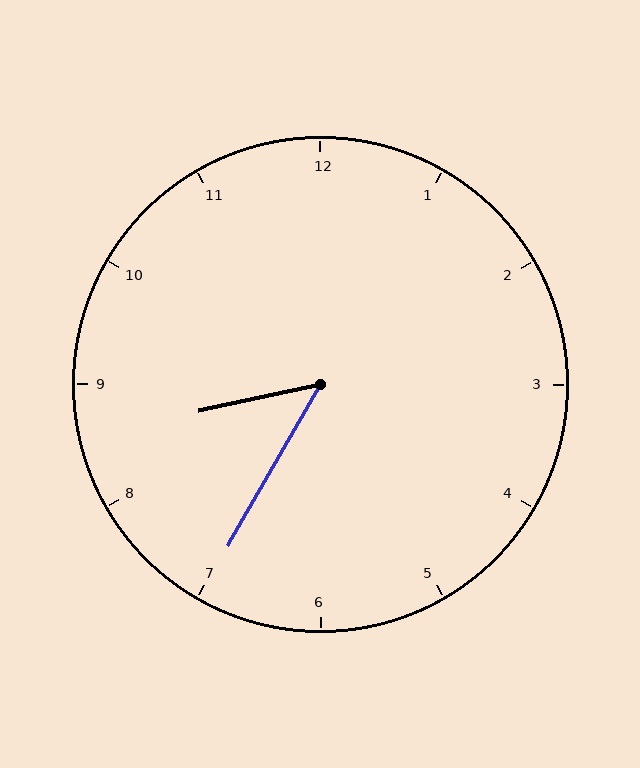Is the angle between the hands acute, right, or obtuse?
It is acute.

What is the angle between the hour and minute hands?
Approximately 48 degrees.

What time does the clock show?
8:35.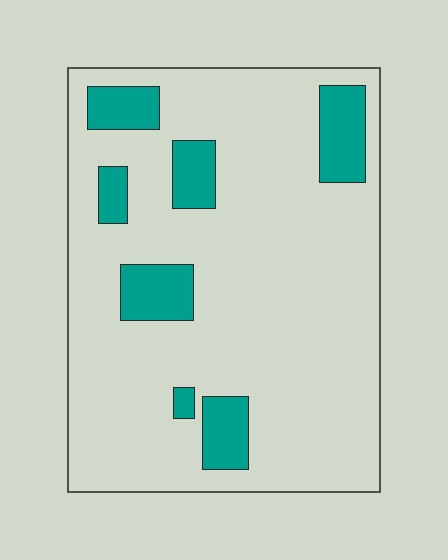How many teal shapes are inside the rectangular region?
7.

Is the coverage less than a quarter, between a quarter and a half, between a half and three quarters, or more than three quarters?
Less than a quarter.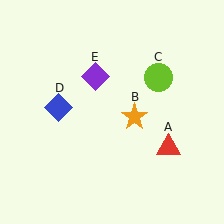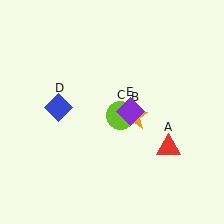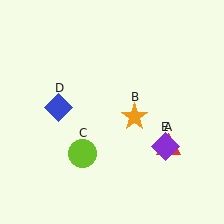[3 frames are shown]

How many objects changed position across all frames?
2 objects changed position: lime circle (object C), purple diamond (object E).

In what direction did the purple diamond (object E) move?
The purple diamond (object E) moved down and to the right.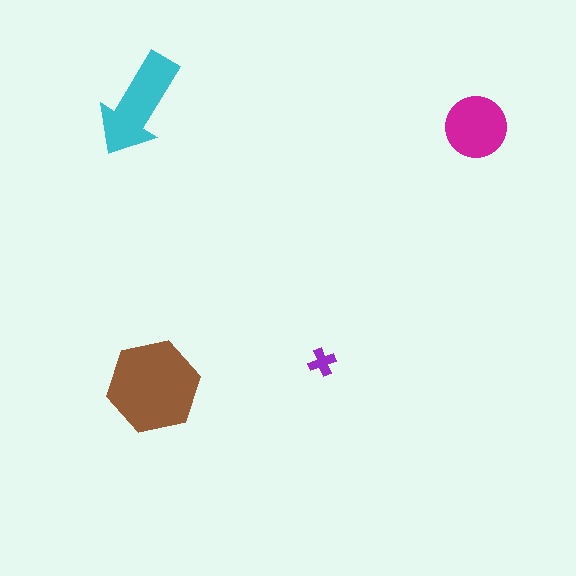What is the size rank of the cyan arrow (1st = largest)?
2nd.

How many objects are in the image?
There are 4 objects in the image.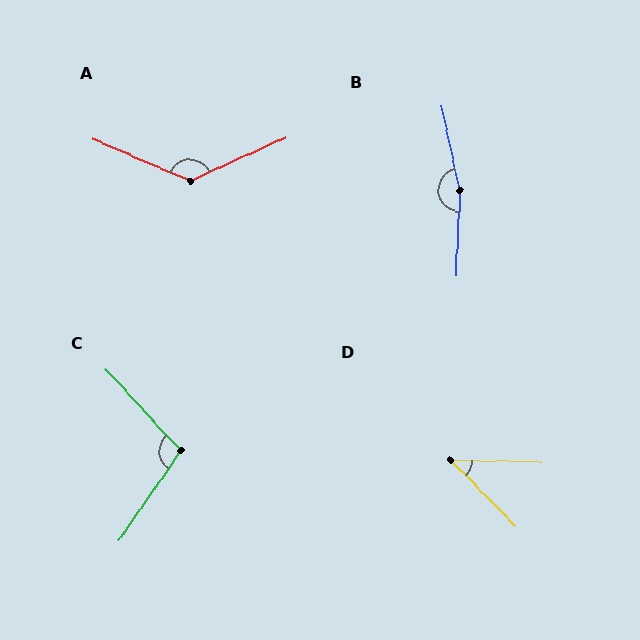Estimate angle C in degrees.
Approximately 103 degrees.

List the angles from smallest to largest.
D (45°), C (103°), A (132°), B (165°).